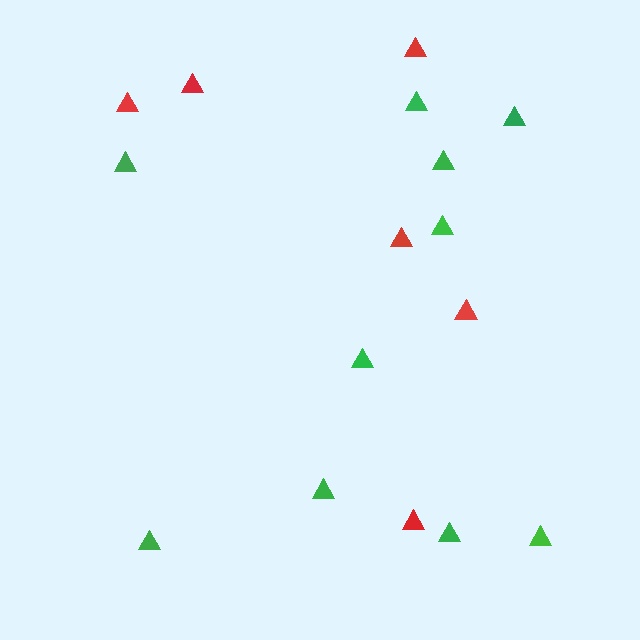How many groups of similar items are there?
There are 2 groups: one group of green triangles (10) and one group of red triangles (6).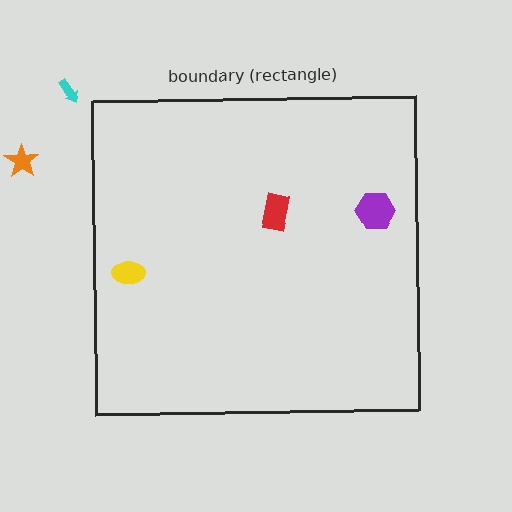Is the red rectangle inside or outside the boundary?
Inside.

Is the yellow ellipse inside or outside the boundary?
Inside.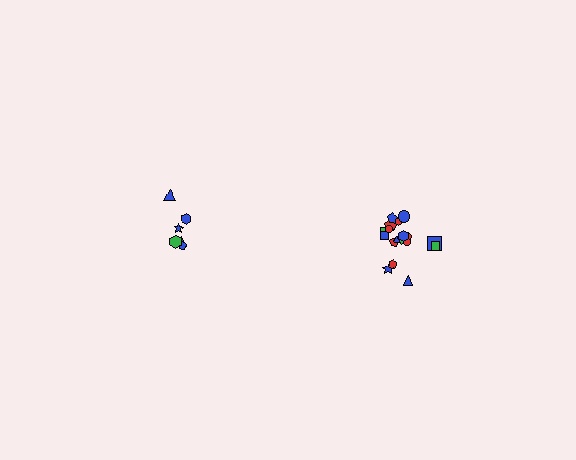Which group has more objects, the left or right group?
The right group.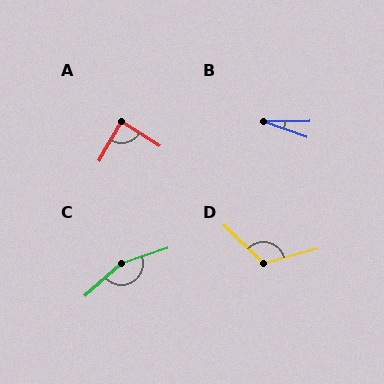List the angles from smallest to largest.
B (20°), A (88°), D (121°), C (156°).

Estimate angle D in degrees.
Approximately 121 degrees.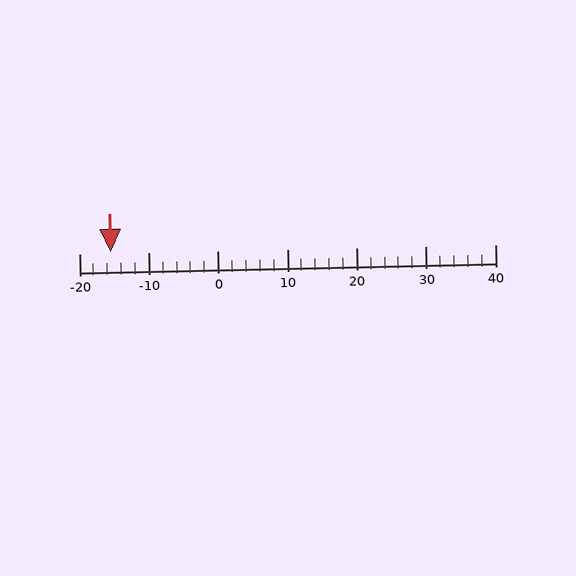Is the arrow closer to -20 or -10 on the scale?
The arrow is closer to -20.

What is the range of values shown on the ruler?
The ruler shows values from -20 to 40.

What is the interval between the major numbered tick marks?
The major tick marks are spaced 10 units apart.